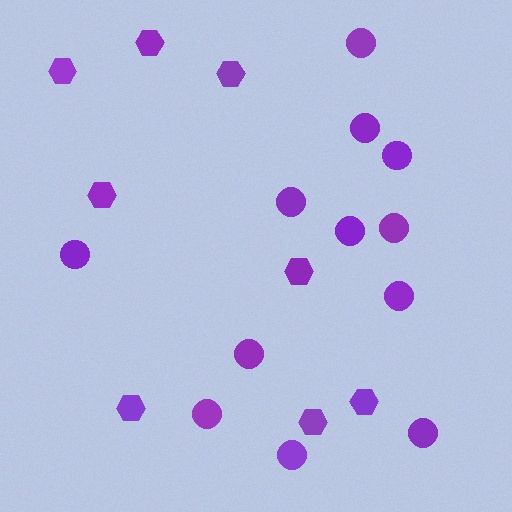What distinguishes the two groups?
There are 2 groups: one group of circles (12) and one group of hexagons (8).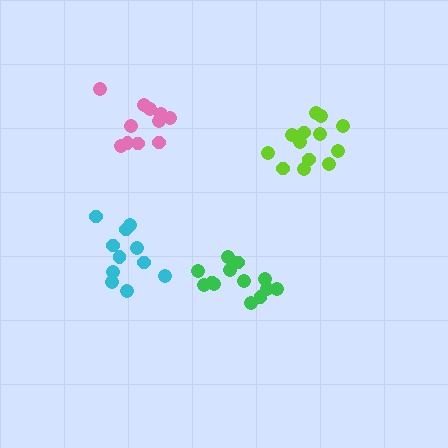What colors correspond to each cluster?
The clusters are colored: pink, lime, cyan, green.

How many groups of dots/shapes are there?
There are 4 groups.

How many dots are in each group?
Group 1: 11 dots, Group 2: 13 dots, Group 3: 11 dots, Group 4: 13 dots (48 total).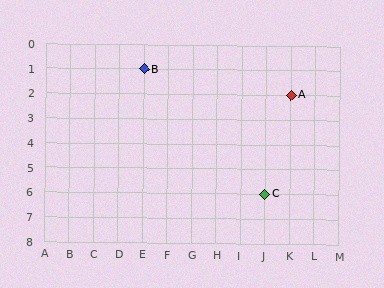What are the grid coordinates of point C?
Point C is at grid coordinates (J, 6).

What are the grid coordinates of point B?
Point B is at grid coordinates (E, 1).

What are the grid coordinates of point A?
Point A is at grid coordinates (K, 2).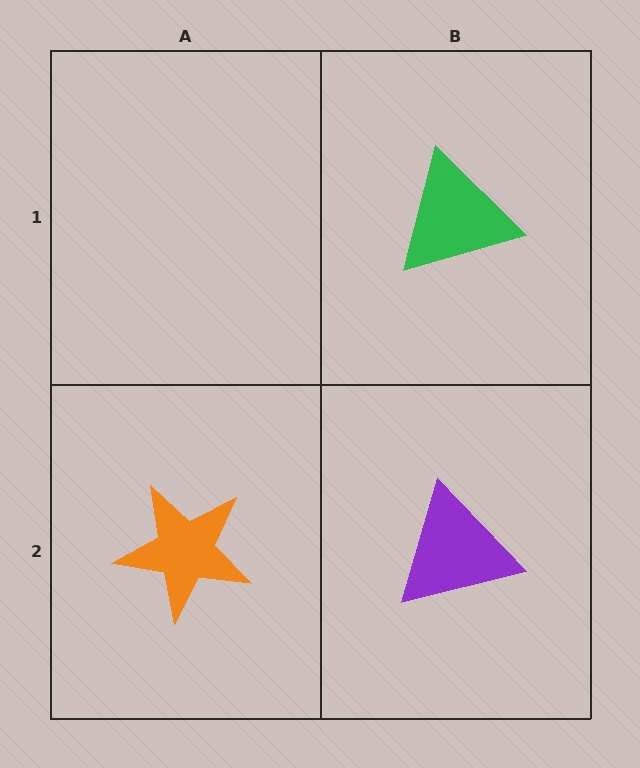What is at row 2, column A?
An orange star.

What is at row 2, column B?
A purple triangle.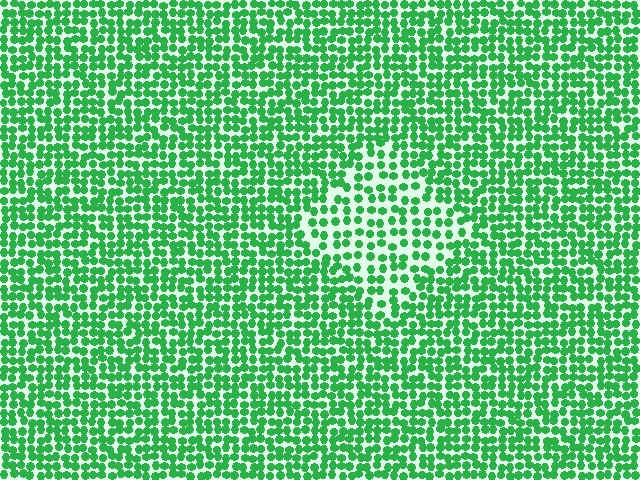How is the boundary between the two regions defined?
The boundary is defined by a change in element density (approximately 1.6x ratio). All elements are the same color, size, and shape.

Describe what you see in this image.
The image contains small green elements arranged at two different densities. A diamond-shaped region is visible where the elements are less densely packed than the surrounding area.